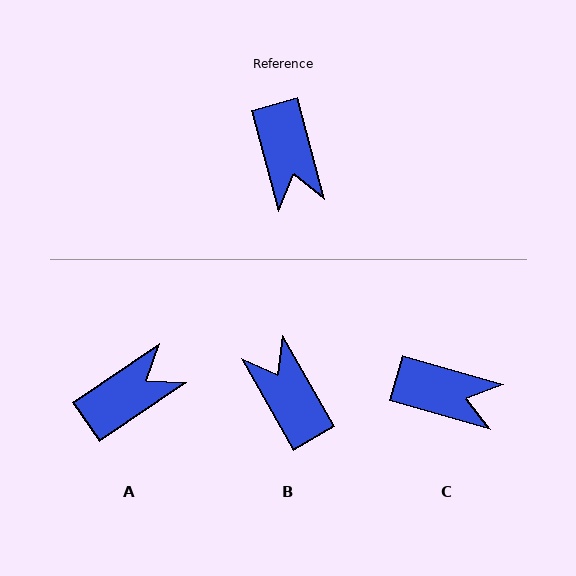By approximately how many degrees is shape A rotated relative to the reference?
Approximately 109 degrees counter-clockwise.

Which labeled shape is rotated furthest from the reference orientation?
B, about 166 degrees away.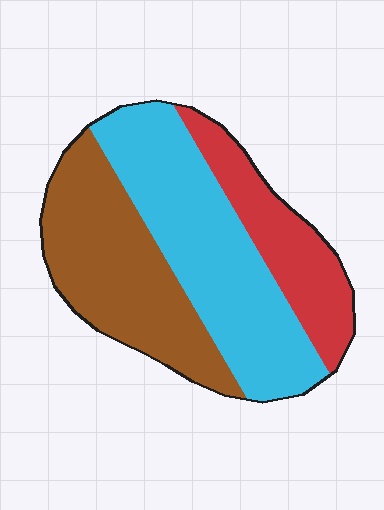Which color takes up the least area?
Red, at roughly 20%.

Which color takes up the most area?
Cyan, at roughly 45%.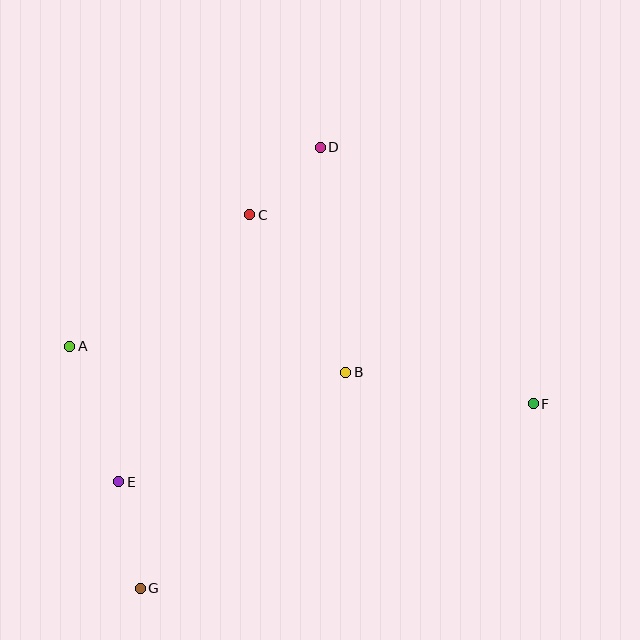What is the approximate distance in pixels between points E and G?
The distance between E and G is approximately 109 pixels.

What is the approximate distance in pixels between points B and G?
The distance between B and G is approximately 298 pixels.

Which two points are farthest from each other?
Points D and G are farthest from each other.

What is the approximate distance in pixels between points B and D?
The distance between B and D is approximately 227 pixels.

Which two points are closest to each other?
Points C and D are closest to each other.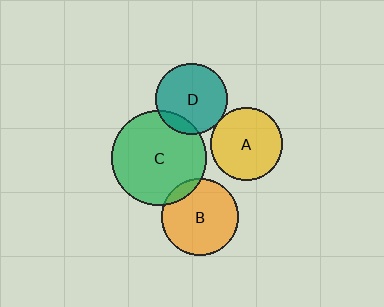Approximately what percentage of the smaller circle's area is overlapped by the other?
Approximately 15%.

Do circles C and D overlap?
Yes.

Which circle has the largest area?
Circle C (green).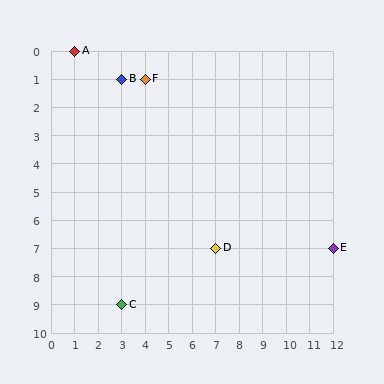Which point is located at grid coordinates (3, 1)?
Point B is at (3, 1).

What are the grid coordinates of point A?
Point A is at grid coordinates (1, 0).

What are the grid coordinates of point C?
Point C is at grid coordinates (3, 9).